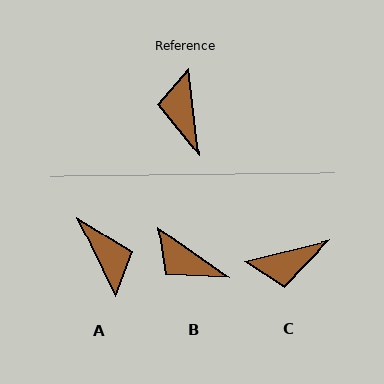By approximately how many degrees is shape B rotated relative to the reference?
Approximately 49 degrees counter-clockwise.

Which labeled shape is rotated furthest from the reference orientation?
A, about 161 degrees away.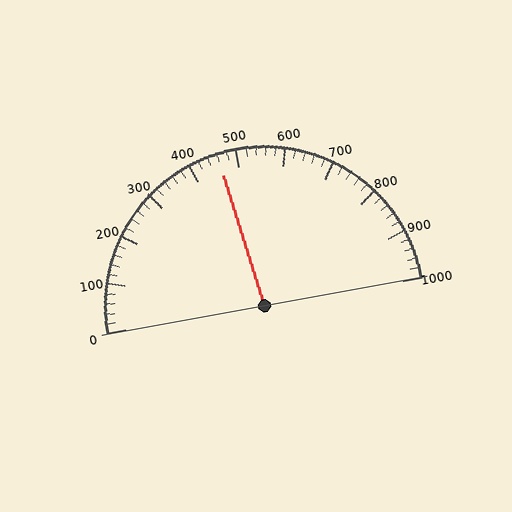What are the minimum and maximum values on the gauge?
The gauge ranges from 0 to 1000.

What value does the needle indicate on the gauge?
The needle indicates approximately 460.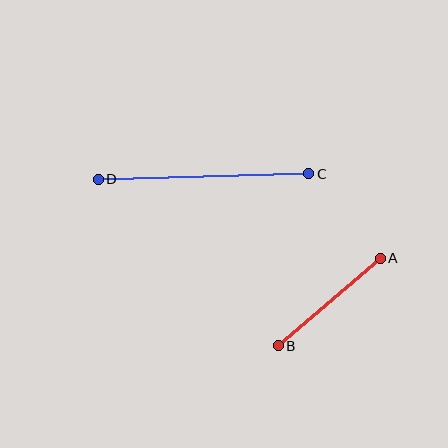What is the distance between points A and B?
The distance is approximately 135 pixels.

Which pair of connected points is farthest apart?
Points C and D are farthest apart.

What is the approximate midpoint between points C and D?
The midpoint is at approximately (203, 176) pixels.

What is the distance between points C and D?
The distance is approximately 210 pixels.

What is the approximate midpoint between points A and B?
The midpoint is at approximately (329, 302) pixels.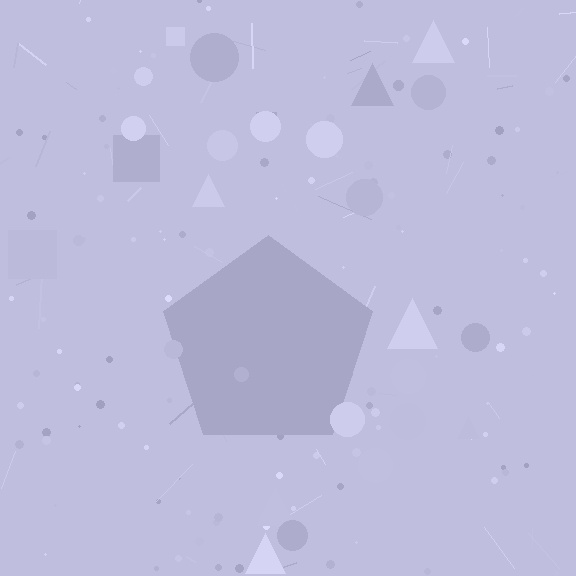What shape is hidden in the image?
A pentagon is hidden in the image.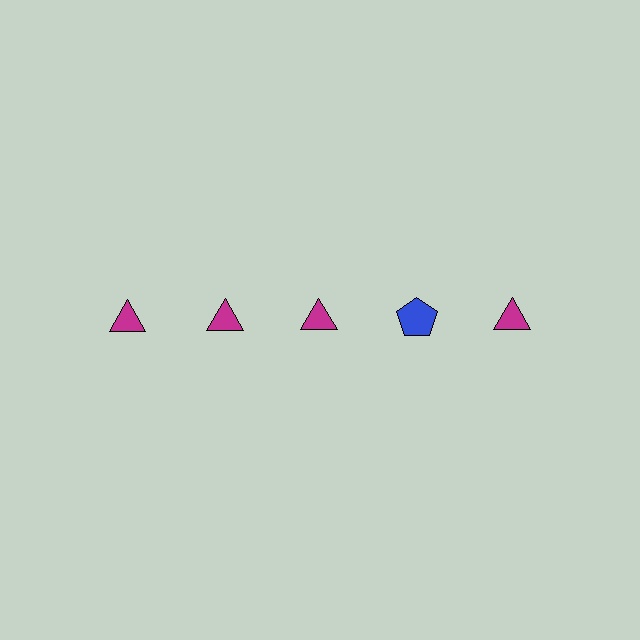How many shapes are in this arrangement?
There are 5 shapes arranged in a grid pattern.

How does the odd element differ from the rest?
It differs in both color (blue instead of magenta) and shape (pentagon instead of triangle).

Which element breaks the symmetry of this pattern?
The blue pentagon in the top row, second from right column breaks the symmetry. All other shapes are magenta triangles.